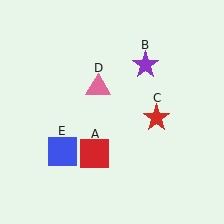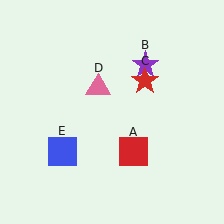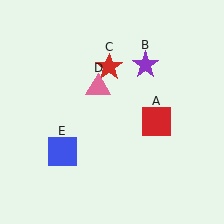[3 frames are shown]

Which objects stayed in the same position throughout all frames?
Purple star (object B) and pink triangle (object D) and blue square (object E) remained stationary.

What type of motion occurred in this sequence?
The red square (object A), red star (object C) rotated counterclockwise around the center of the scene.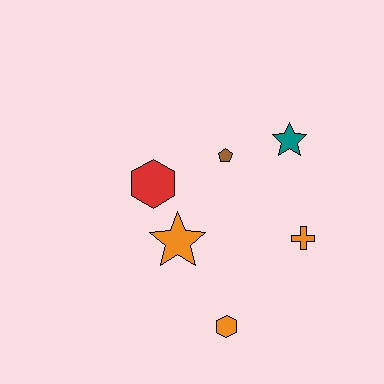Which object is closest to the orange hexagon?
The orange star is closest to the orange hexagon.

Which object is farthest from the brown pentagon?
The orange hexagon is farthest from the brown pentagon.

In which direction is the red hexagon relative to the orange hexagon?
The red hexagon is above the orange hexagon.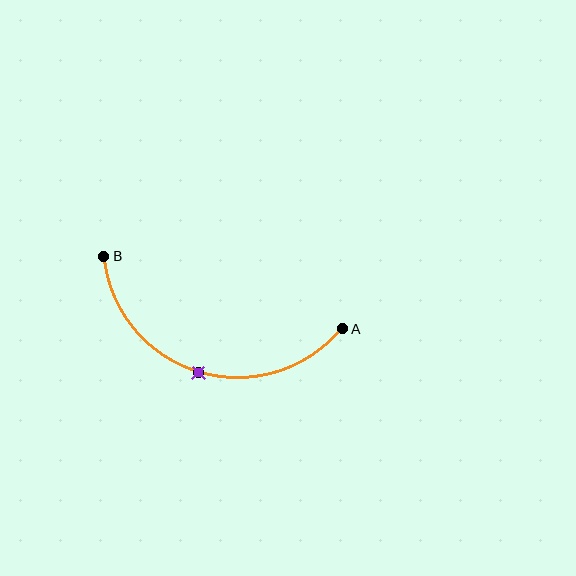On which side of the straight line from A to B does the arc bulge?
The arc bulges below the straight line connecting A and B.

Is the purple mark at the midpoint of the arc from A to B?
Yes. The purple mark lies on the arc at equal arc-length from both A and B — it is the arc midpoint.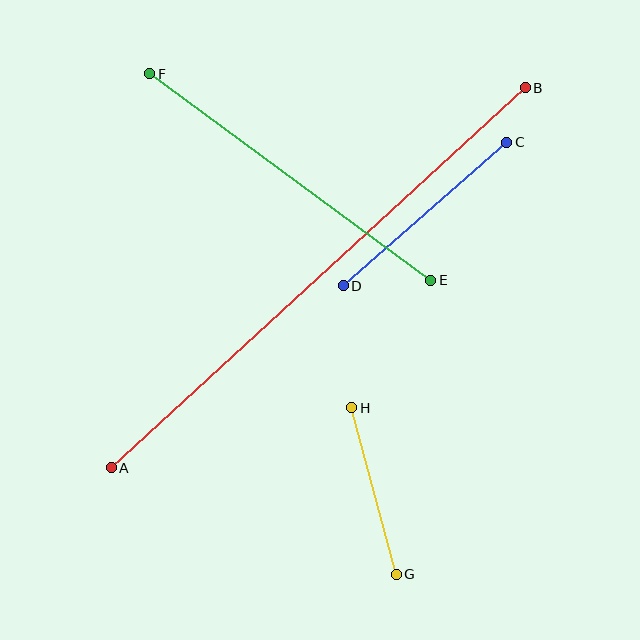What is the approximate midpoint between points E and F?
The midpoint is at approximately (290, 177) pixels.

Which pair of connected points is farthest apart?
Points A and B are farthest apart.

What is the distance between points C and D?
The distance is approximately 217 pixels.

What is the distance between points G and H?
The distance is approximately 172 pixels.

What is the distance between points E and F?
The distance is approximately 349 pixels.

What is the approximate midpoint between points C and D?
The midpoint is at approximately (425, 214) pixels.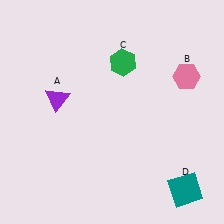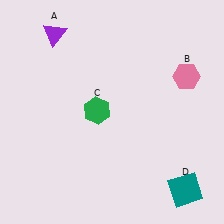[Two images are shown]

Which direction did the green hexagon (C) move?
The green hexagon (C) moved down.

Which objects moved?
The objects that moved are: the purple triangle (A), the green hexagon (C).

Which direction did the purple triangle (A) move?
The purple triangle (A) moved up.